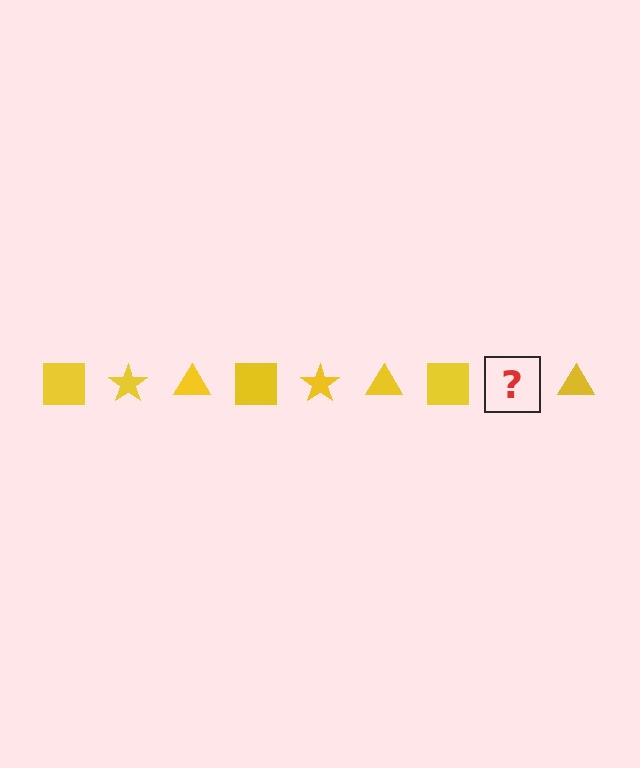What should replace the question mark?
The question mark should be replaced with a yellow star.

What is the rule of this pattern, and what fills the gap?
The rule is that the pattern cycles through square, star, triangle shapes in yellow. The gap should be filled with a yellow star.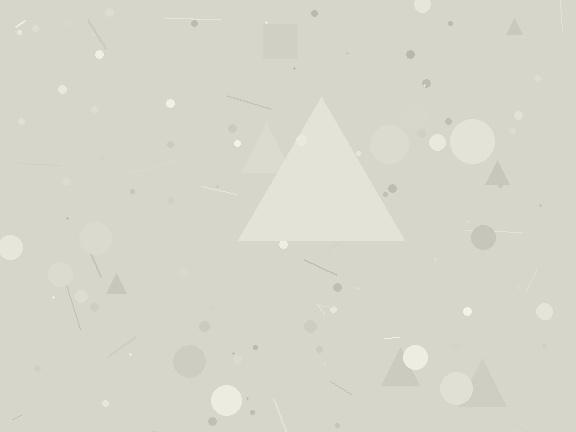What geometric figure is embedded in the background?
A triangle is embedded in the background.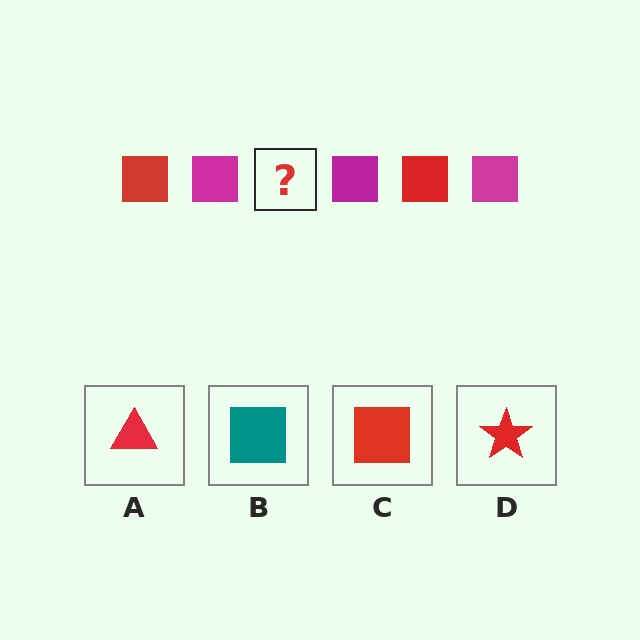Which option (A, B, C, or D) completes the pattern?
C.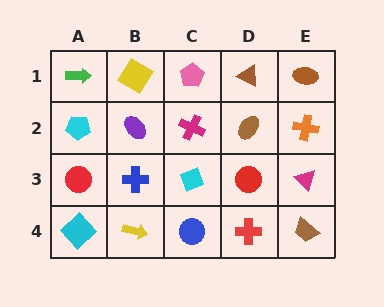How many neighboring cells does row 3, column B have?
4.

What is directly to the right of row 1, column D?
A brown ellipse.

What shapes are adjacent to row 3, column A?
A cyan pentagon (row 2, column A), a cyan diamond (row 4, column A), a blue cross (row 3, column B).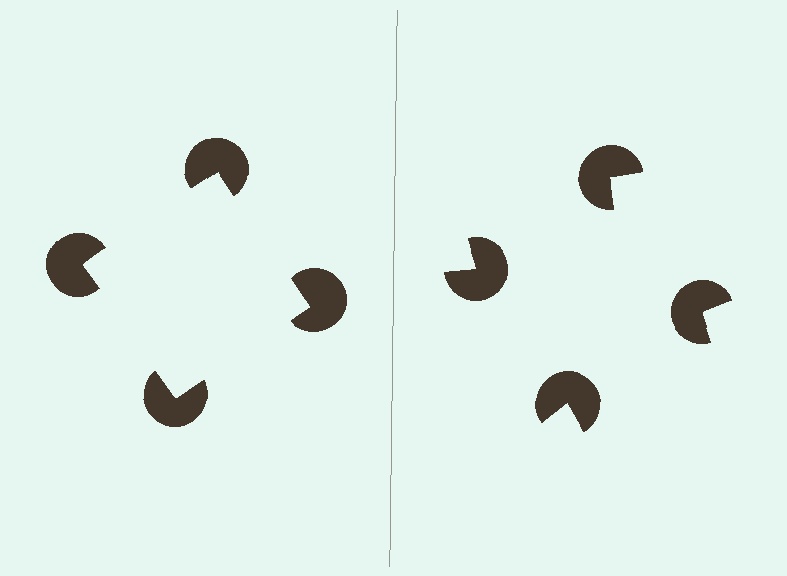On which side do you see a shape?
An illusory square appears on the left side. On the right side the wedge cuts are rotated, so no coherent shape forms.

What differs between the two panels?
The pac-man discs are positioned identically on both sides; only the wedge orientations differ. On the left they align to a square; on the right they are misaligned.